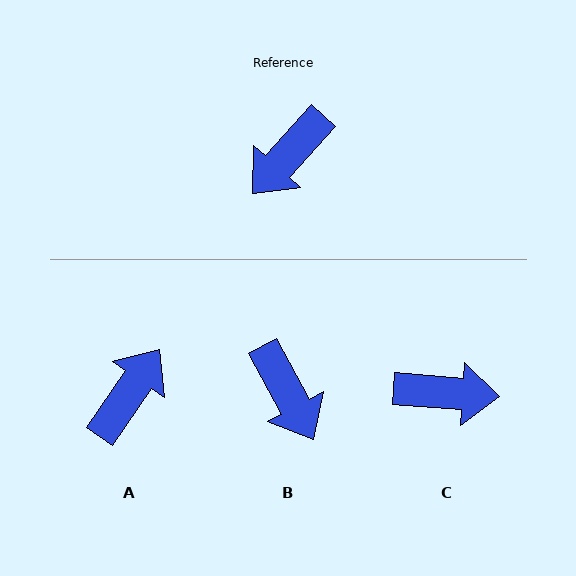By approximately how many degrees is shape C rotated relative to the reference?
Approximately 128 degrees counter-clockwise.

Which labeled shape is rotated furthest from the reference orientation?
A, about 172 degrees away.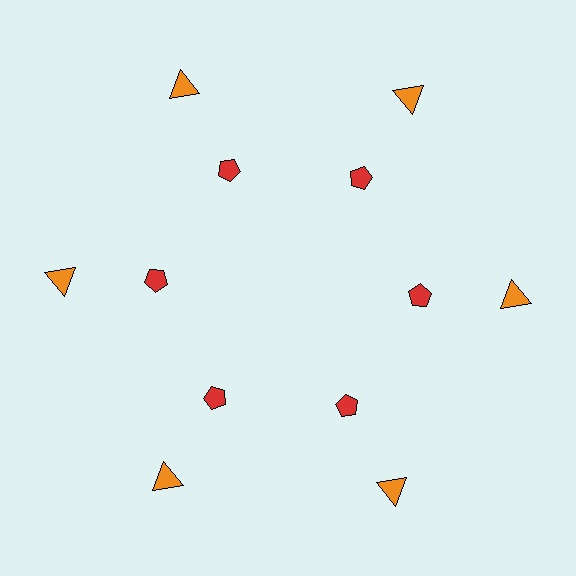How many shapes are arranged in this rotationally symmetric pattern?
There are 12 shapes, arranged in 6 groups of 2.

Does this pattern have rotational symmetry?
Yes, this pattern has 6-fold rotational symmetry. It looks the same after rotating 60 degrees around the center.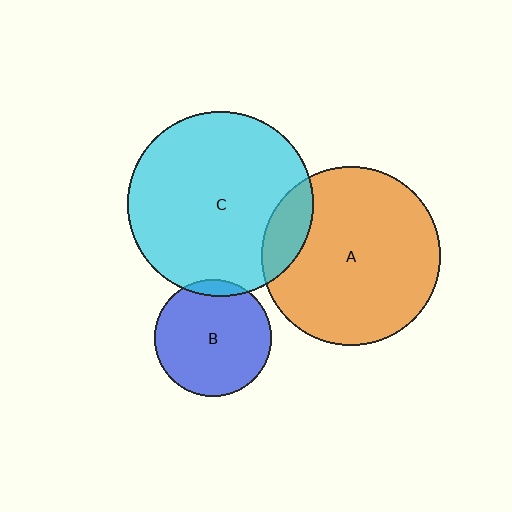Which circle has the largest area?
Circle C (cyan).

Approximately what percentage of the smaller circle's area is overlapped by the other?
Approximately 10%.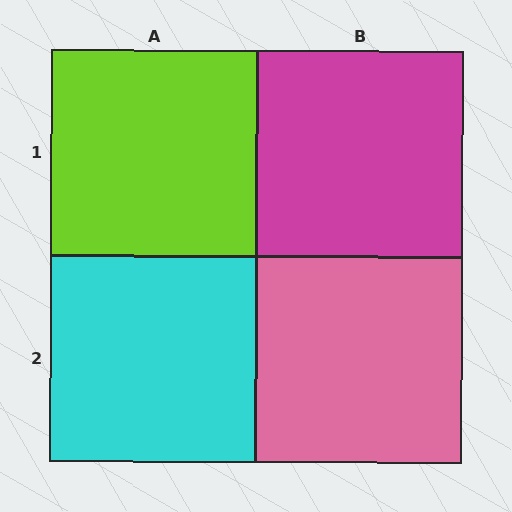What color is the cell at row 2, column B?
Pink.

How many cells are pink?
1 cell is pink.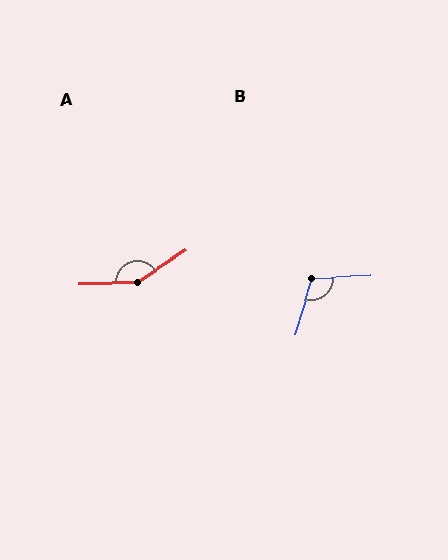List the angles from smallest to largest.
B (110°), A (148°).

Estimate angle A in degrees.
Approximately 148 degrees.